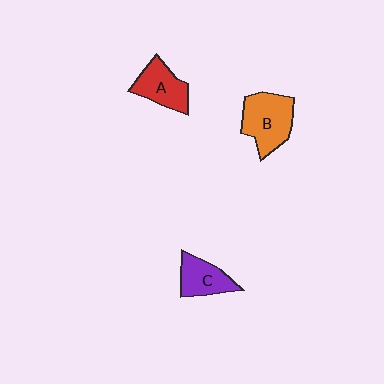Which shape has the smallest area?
Shape C (purple).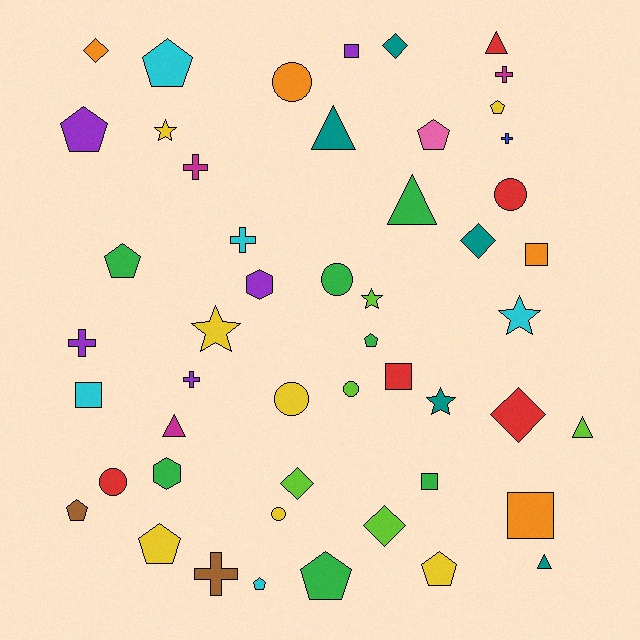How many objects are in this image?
There are 50 objects.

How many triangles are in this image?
There are 6 triangles.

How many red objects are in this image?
There are 5 red objects.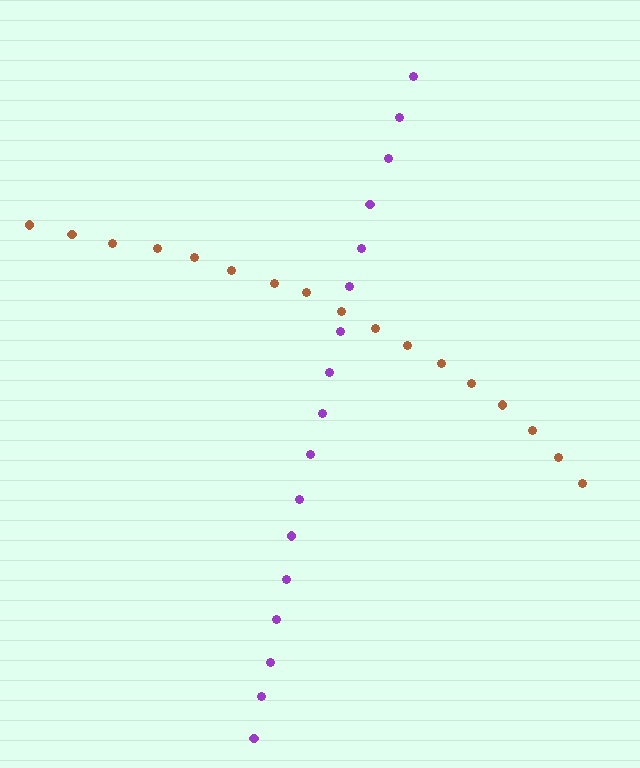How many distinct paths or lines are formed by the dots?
There are 2 distinct paths.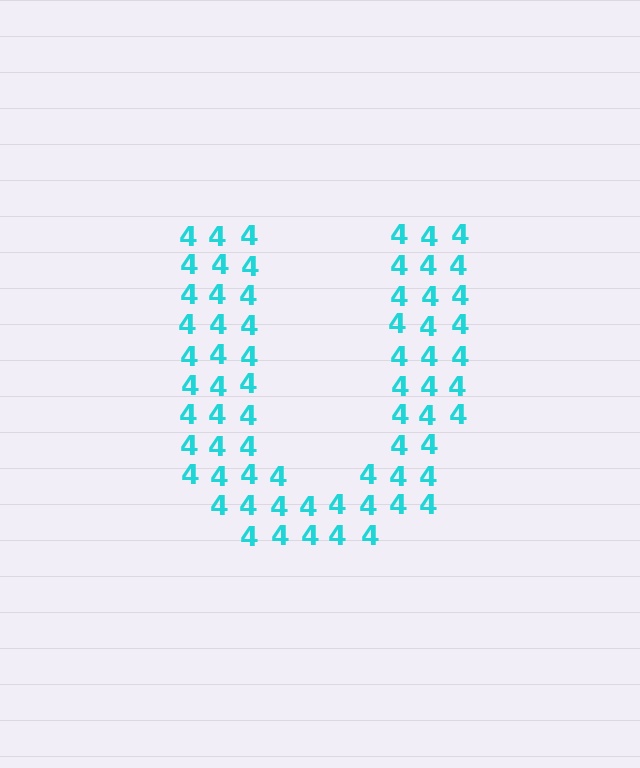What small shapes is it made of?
It is made of small digit 4's.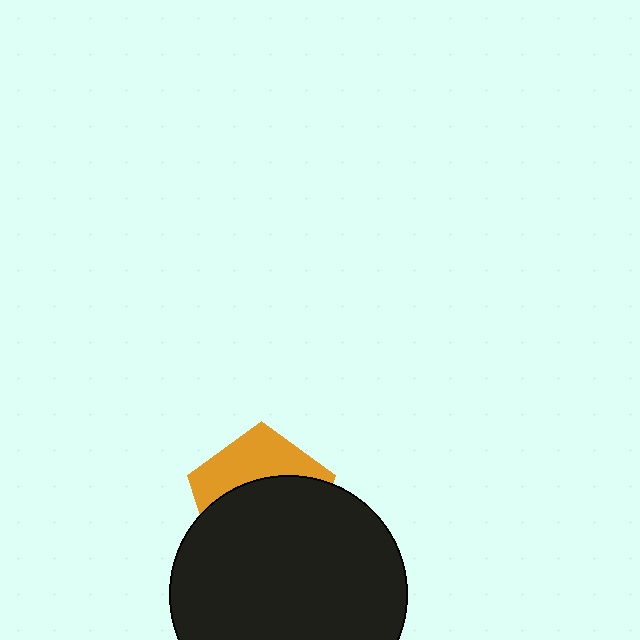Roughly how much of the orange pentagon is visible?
A small part of it is visible (roughly 37%).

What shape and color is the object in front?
The object in front is a black circle.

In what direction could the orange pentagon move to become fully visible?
The orange pentagon could move up. That would shift it out from behind the black circle entirely.